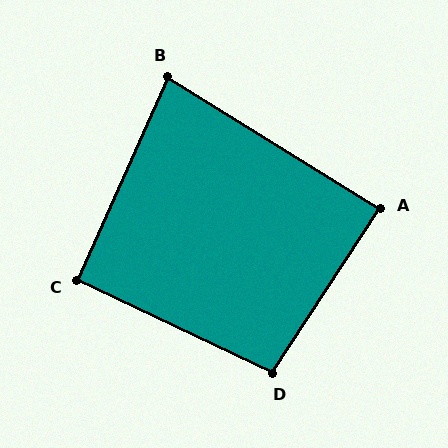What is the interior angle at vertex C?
Approximately 92 degrees (approximately right).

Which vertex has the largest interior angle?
D, at approximately 98 degrees.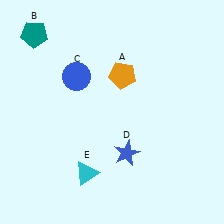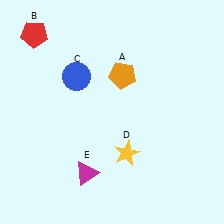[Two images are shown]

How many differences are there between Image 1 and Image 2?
There are 3 differences between the two images.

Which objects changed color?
B changed from teal to red. D changed from blue to yellow. E changed from cyan to magenta.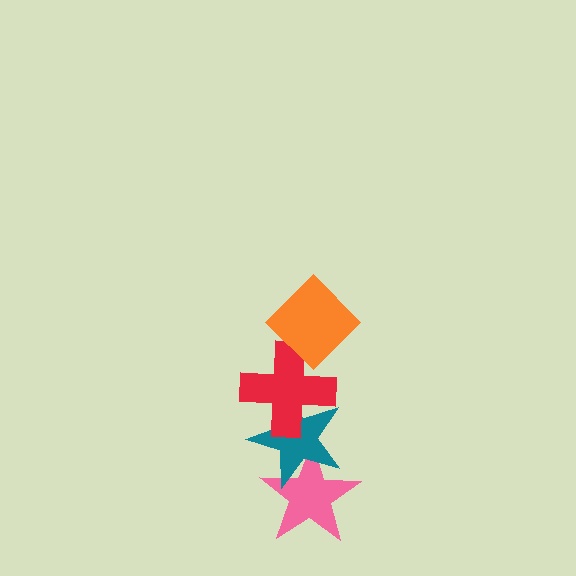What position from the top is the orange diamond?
The orange diamond is 1st from the top.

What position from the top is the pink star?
The pink star is 4th from the top.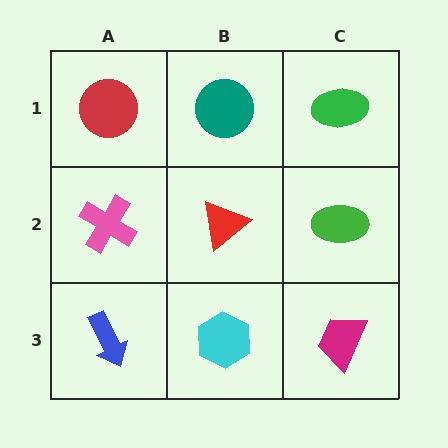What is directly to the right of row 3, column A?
A cyan hexagon.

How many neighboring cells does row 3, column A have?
2.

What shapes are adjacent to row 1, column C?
A green ellipse (row 2, column C), a teal circle (row 1, column B).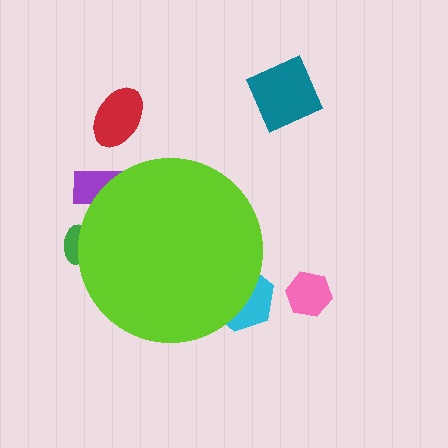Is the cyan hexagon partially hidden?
Yes, the cyan hexagon is partially hidden behind the lime circle.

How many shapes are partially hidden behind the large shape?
3 shapes are partially hidden.